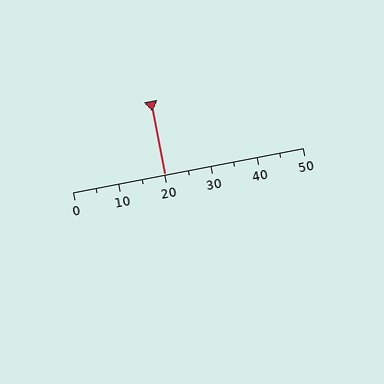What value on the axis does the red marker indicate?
The marker indicates approximately 20.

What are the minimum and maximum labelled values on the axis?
The axis runs from 0 to 50.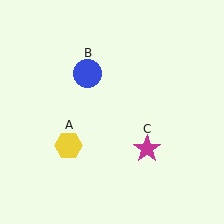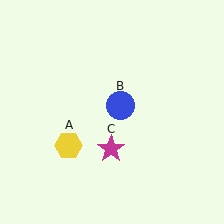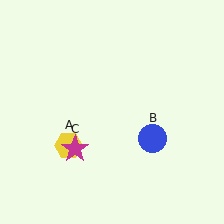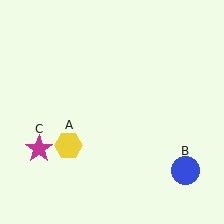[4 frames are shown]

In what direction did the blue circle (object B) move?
The blue circle (object B) moved down and to the right.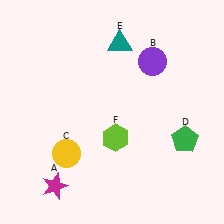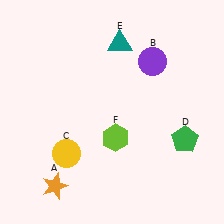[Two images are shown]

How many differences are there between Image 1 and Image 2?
There is 1 difference between the two images.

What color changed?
The star (A) changed from magenta in Image 1 to orange in Image 2.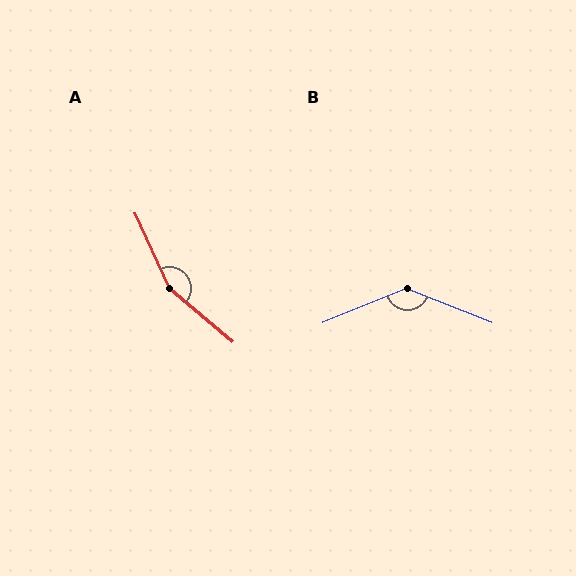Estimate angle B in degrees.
Approximately 136 degrees.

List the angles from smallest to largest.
B (136°), A (155°).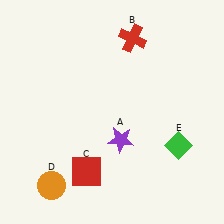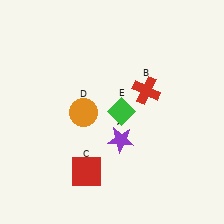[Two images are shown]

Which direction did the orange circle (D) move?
The orange circle (D) moved up.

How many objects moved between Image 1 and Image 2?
3 objects moved between the two images.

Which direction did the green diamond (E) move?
The green diamond (E) moved left.